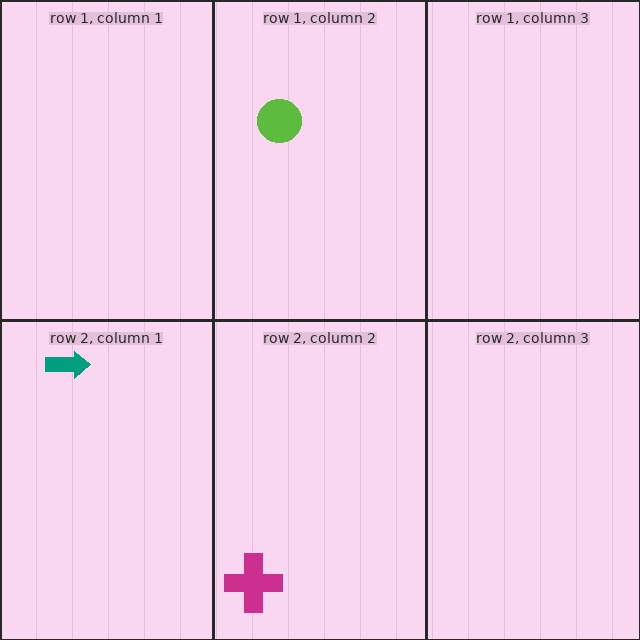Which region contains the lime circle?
The row 1, column 2 region.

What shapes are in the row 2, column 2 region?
The magenta cross.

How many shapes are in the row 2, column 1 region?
1.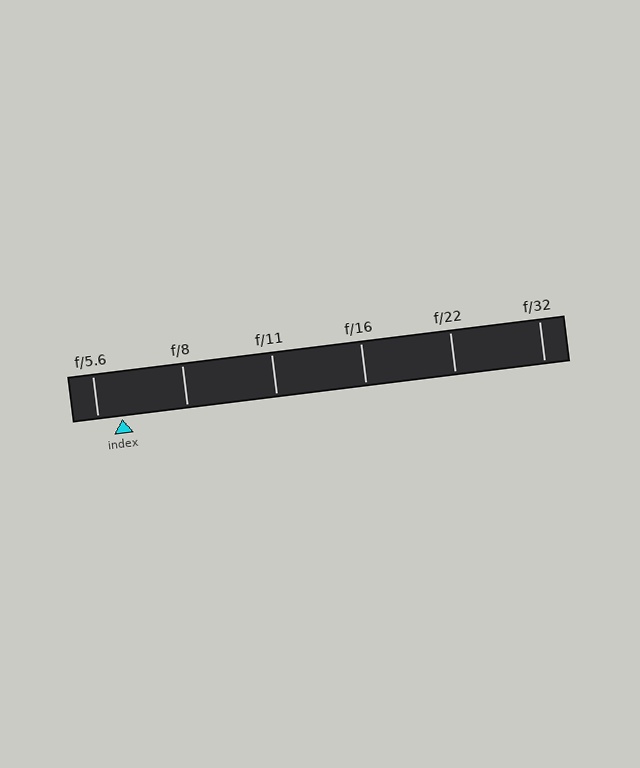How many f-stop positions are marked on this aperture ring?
There are 6 f-stop positions marked.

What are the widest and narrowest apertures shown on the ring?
The widest aperture shown is f/5.6 and the narrowest is f/32.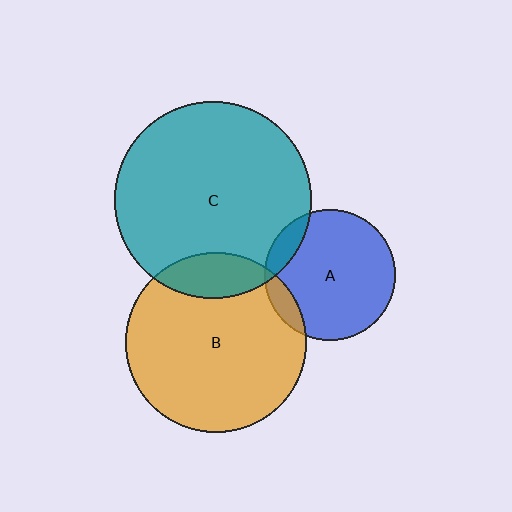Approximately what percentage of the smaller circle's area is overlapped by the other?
Approximately 15%.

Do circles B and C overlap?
Yes.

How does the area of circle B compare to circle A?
Approximately 1.9 times.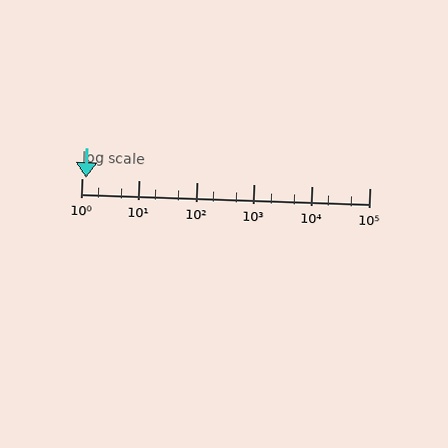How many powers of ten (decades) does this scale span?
The scale spans 5 decades, from 1 to 100000.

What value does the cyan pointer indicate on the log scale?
The pointer indicates approximately 1.2.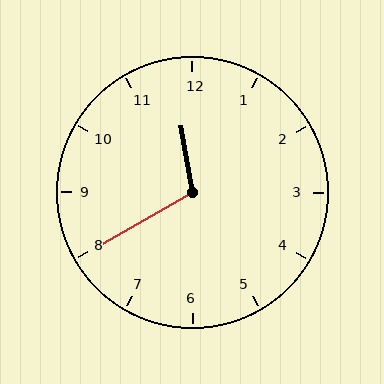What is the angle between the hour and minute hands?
Approximately 110 degrees.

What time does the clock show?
11:40.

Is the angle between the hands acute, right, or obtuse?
It is obtuse.